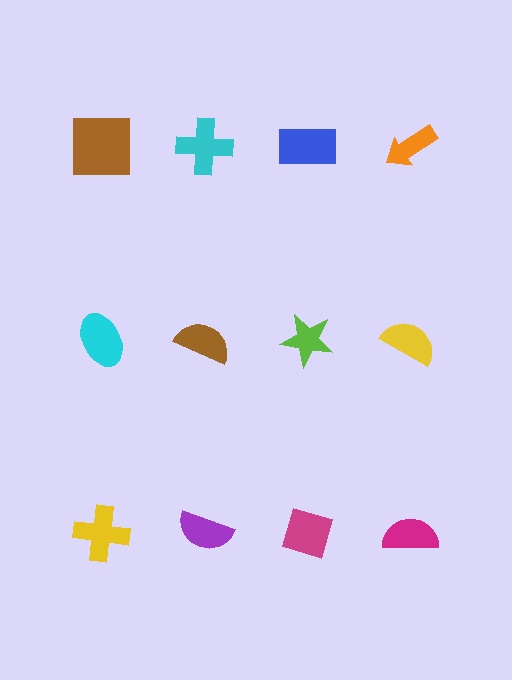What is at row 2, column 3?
A lime star.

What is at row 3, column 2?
A purple semicircle.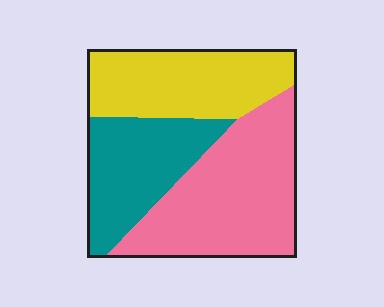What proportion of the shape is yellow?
Yellow takes up about one third (1/3) of the shape.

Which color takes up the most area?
Pink, at roughly 40%.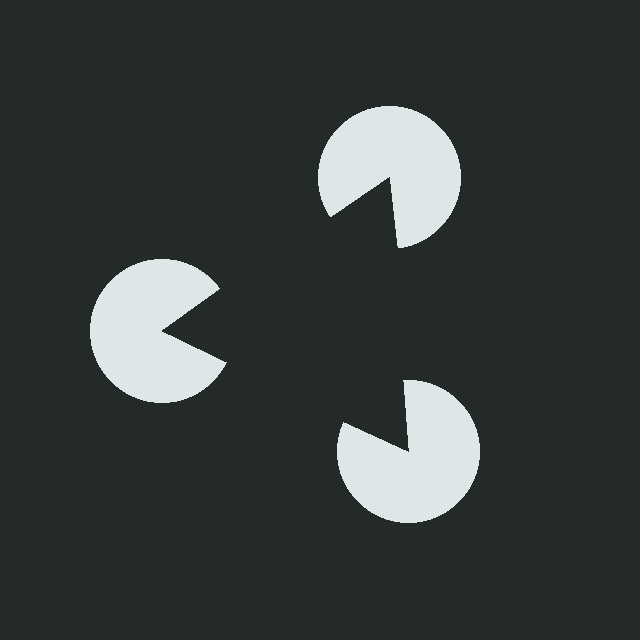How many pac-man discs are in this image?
There are 3 — one at each vertex of the illusory triangle.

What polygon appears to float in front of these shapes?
An illusory triangle — its edges are inferred from the aligned wedge cuts in the pac-man discs, not physically drawn.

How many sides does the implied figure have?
3 sides.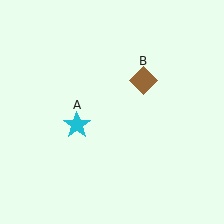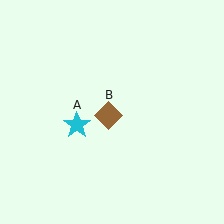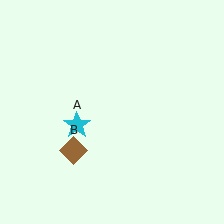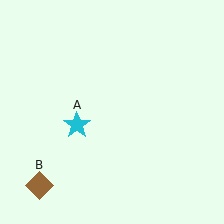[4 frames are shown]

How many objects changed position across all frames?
1 object changed position: brown diamond (object B).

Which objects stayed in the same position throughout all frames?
Cyan star (object A) remained stationary.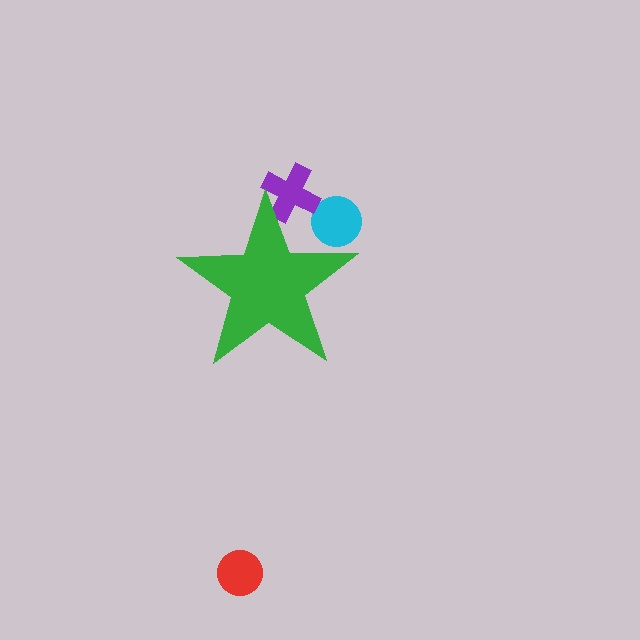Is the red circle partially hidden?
No, the red circle is fully visible.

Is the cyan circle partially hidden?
Yes, the cyan circle is partially hidden behind the green star.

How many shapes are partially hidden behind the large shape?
2 shapes are partially hidden.